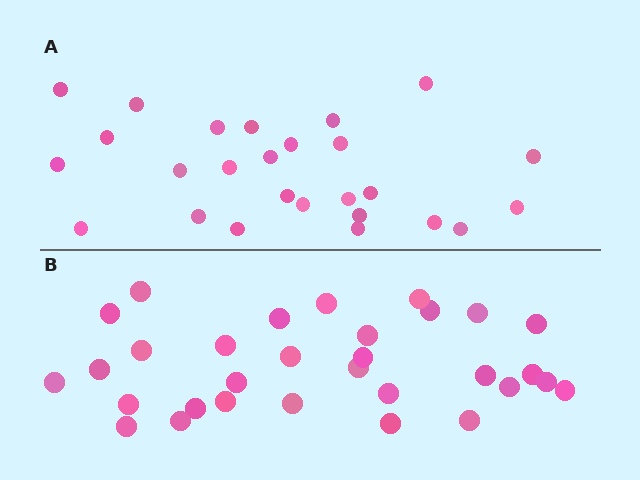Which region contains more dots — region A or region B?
Region B (the bottom region) has more dots.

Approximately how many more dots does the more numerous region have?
Region B has about 5 more dots than region A.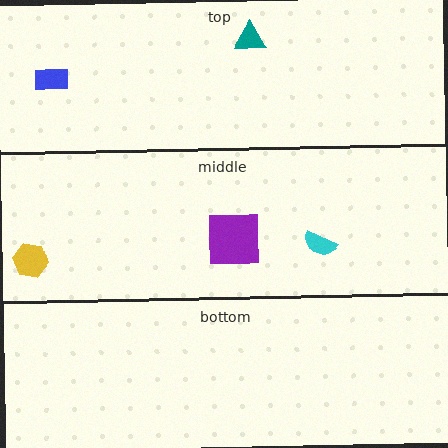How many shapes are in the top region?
2.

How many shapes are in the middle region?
3.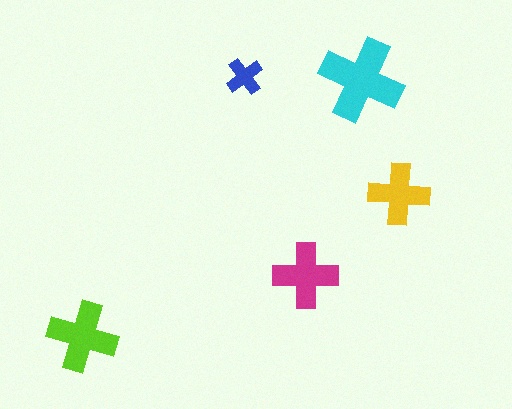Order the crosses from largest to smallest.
the cyan one, the lime one, the magenta one, the yellow one, the blue one.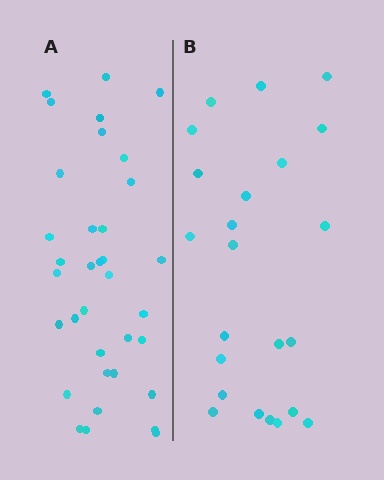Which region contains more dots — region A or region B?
Region A (the left region) has more dots.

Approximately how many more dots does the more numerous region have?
Region A has roughly 12 or so more dots than region B.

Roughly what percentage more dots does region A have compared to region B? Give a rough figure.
About 50% more.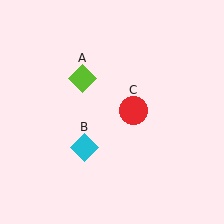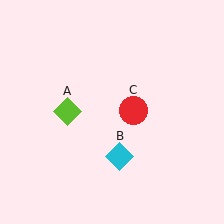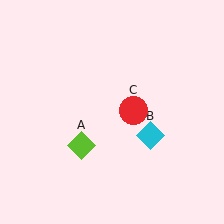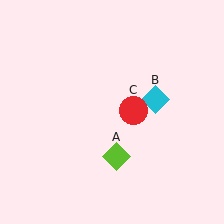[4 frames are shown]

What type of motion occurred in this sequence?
The lime diamond (object A), cyan diamond (object B) rotated counterclockwise around the center of the scene.